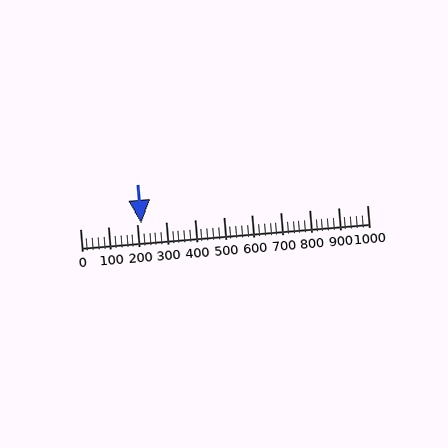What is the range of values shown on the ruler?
The ruler shows values from 0 to 1000.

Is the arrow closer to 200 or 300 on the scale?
The arrow is closer to 200.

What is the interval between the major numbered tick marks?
The major tick marks are spaced 100 units apart.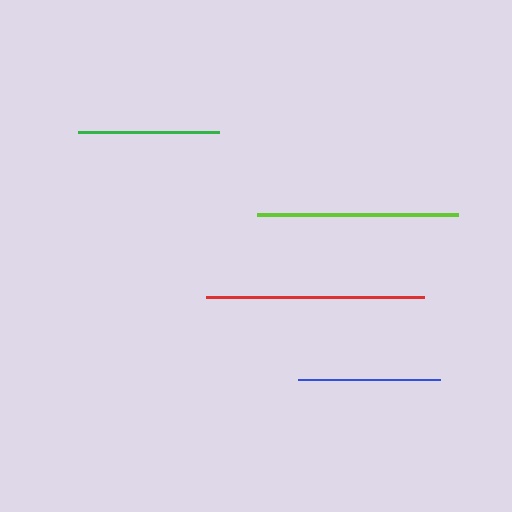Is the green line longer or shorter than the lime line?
The lime line is longer than the green line.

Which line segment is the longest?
The red line is the longest at approximately 218 pixels.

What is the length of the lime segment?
The lime segment is approximately 201 pixels long.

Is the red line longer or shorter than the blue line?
The red line is longer than the blue line.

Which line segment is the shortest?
The green line is the shortest at approximately 140 pixels.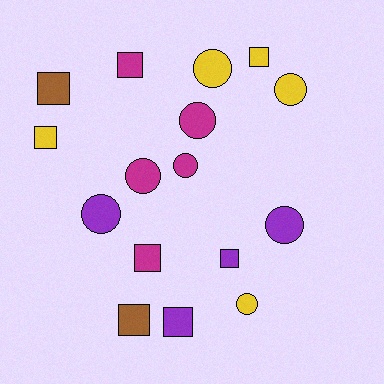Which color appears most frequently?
Magenta, with 5 objects.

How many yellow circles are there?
There are 3 yellow circles.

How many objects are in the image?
There are 16 objects.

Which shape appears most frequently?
Square, with 8 objects.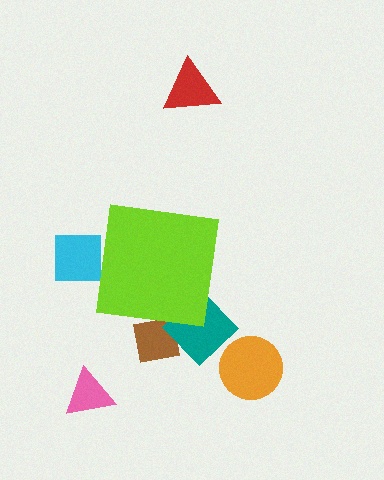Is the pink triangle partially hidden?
No, the pink triangle is fully visible.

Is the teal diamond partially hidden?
Yes, the teal diamond is partially hidden behind the lime square.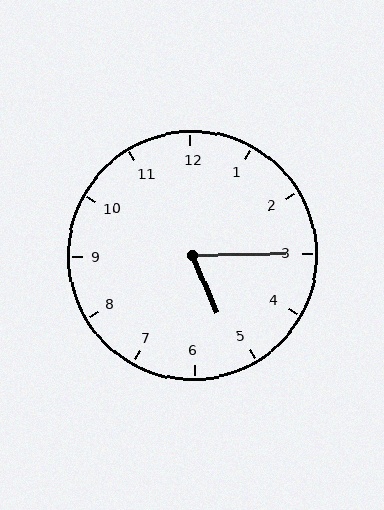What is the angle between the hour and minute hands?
Approximately 68 degrees.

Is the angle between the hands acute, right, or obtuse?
It is acute.